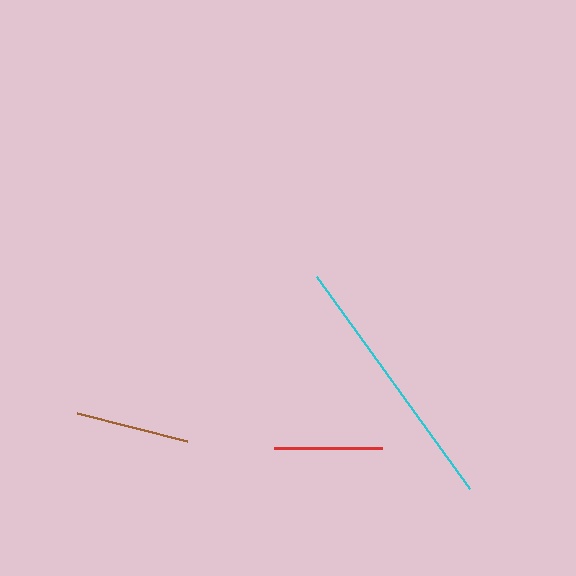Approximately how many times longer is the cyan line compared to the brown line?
The cyan line is approximately 2.3 times the length of the brown line.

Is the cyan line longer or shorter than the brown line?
The cyan line is longer than the brown line.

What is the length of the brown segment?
The brown segment is approximately 113 pixels long.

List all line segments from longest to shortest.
From longest to shortest: cyan, brown, red.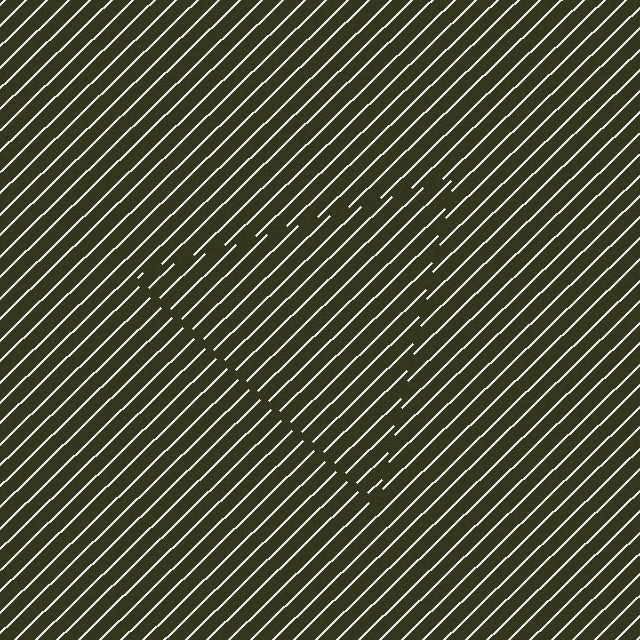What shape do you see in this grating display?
An illusory triangle. The interior of the shape contains the same grating, shifted by half a period — the contour is defined by the phase discontinuity where line-ends from the inner and outer gratings abut.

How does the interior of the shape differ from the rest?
The interior of the shape contains the same grating, shifted by half a period — the contour is defined by the phase discontinuity where line-ends from the inner and outer gratings abut.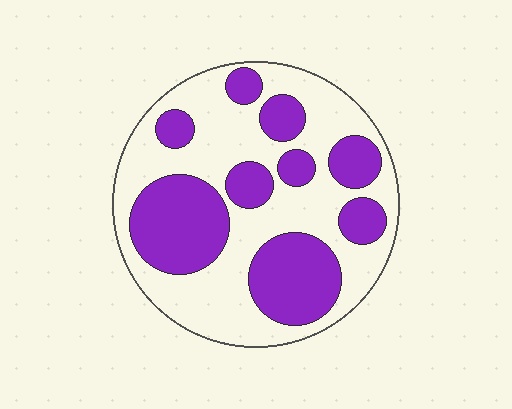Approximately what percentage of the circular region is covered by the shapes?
Approximately 40%.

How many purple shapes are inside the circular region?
9.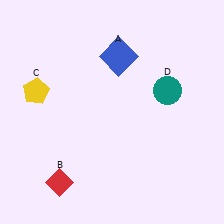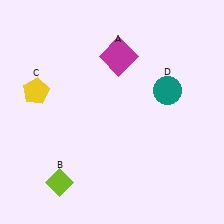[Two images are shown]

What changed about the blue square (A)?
In Image 1, A is blue. In Image 2, it changed to magenta.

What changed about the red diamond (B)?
In Image 1, B is red. In Image 2, it changed to lime.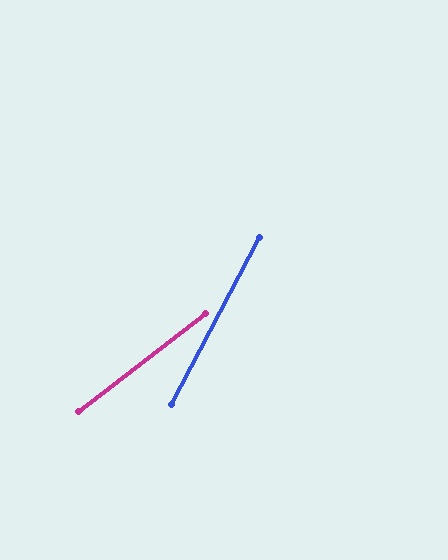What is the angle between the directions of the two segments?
Approximately 25 degrees.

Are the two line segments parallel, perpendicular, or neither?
Neither parallel nor perpendicular — they differ by about 25°.